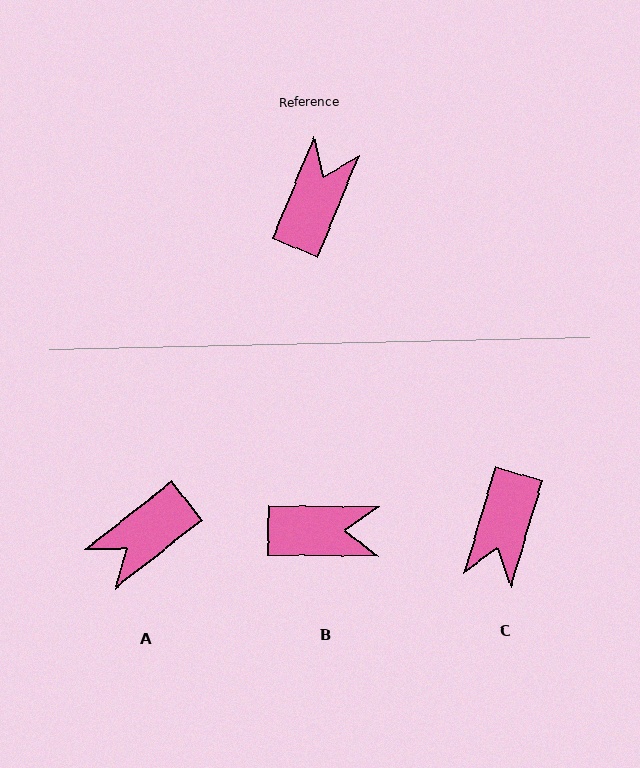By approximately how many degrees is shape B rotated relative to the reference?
Approximately 68 degrees clockwise.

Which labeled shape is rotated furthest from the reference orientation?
C, about 174 degrees away.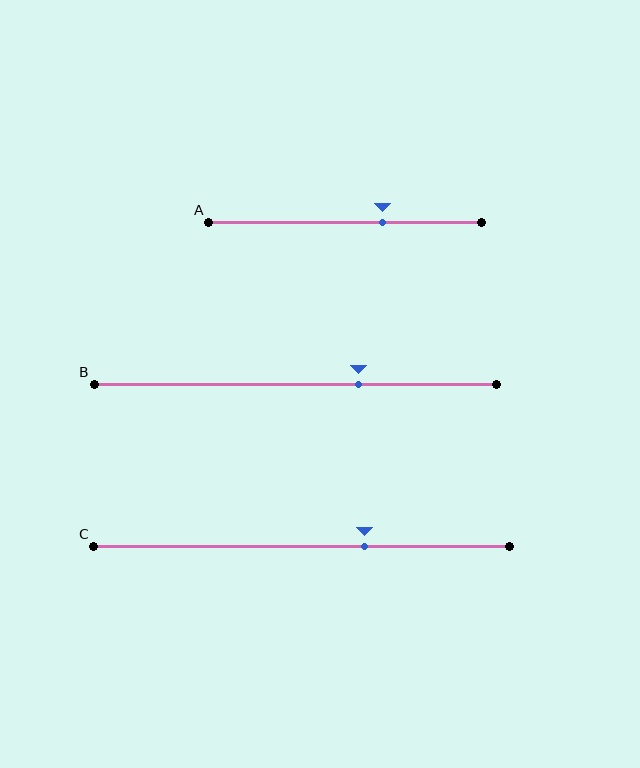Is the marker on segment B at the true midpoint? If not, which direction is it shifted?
No, the marker on segment B is shifted to the right by about 16% of the segment length.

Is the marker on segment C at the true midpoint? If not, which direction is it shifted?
No, the marker on segment C is shifted to the right by about 15% of the segment length.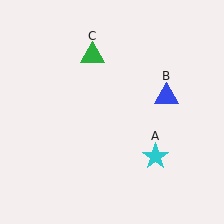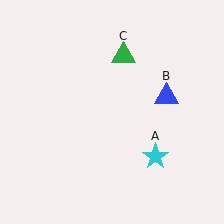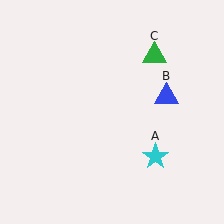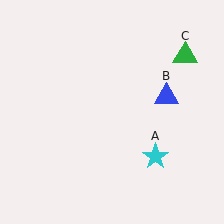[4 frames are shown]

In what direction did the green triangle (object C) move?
The green triangle (object C) moved right.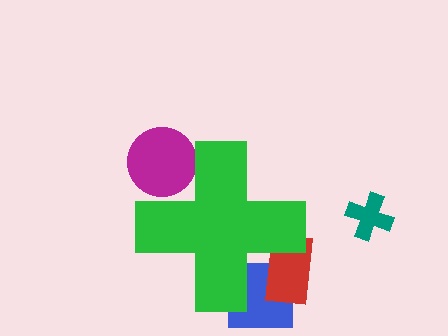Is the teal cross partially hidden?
No, the teal cross is fully visible.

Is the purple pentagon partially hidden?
Yes, the purple pentagon is partially hidden behind the green cross.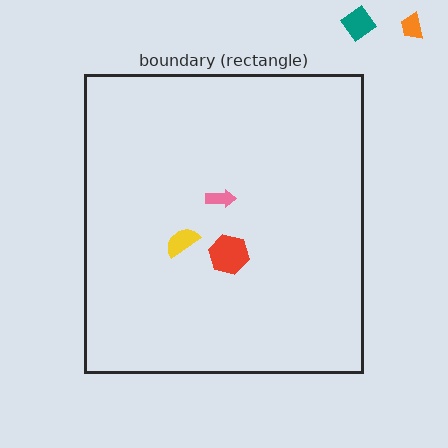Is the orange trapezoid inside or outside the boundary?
Outside.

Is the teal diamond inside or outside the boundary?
Outside.